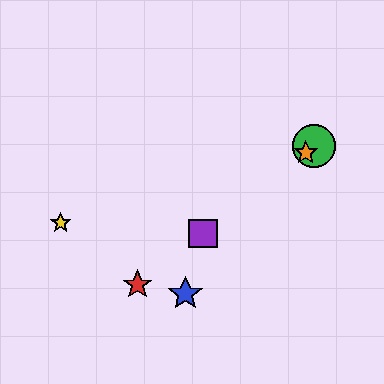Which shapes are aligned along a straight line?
The red star, the green circle, the purple square, the orange star are aligned along a straight line.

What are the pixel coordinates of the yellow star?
The yellow star is at (61, 223).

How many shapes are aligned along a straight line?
4 shapes (the red star, the green circle, the purple square, the orange star) are aligned along a straight line.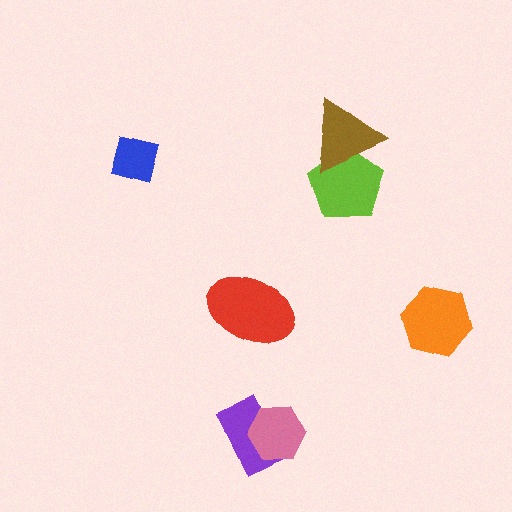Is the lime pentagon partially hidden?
Yes, it is partially covered by another shape.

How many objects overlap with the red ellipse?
0 objects overlap with the red ellipse.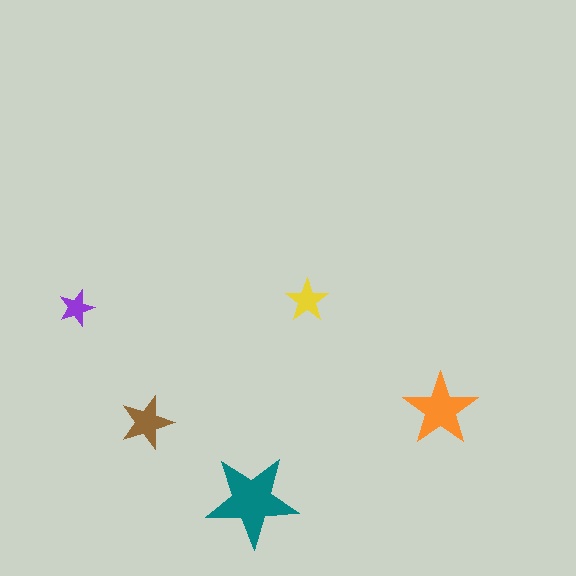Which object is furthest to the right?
The orange star is rightmost.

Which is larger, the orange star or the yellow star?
The orange one.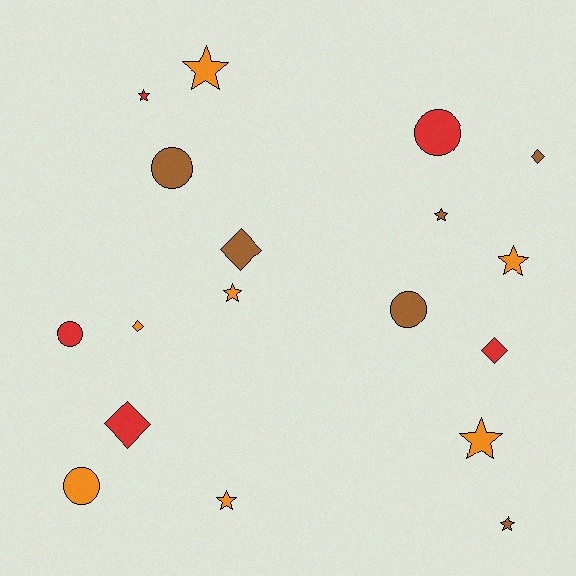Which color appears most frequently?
Orange, with 7 objects.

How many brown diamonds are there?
There are 2 brown diamonds.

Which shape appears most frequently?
Star, with 8 objects.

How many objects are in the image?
There are 18 objects.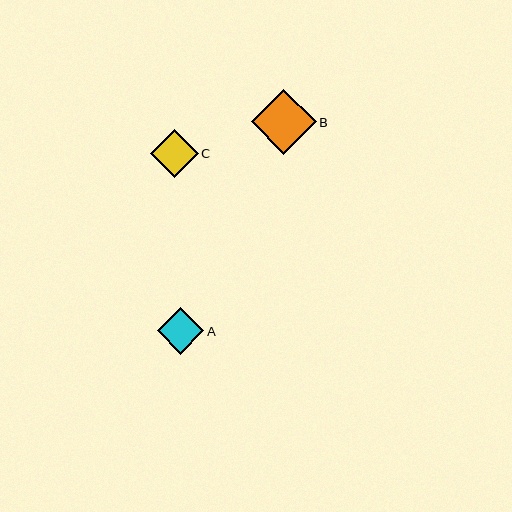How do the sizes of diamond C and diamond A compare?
Diamond C and diamond A are approximately the same size.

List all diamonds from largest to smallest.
From largest to smallest: B, C, A.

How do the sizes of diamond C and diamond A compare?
Diamond C and diamond A are approximately the same size.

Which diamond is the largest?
Diamond B is the largest with a size of approximately 65 pixels.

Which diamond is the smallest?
Diamond A is the smallest with a size of approximately 46 pixels.